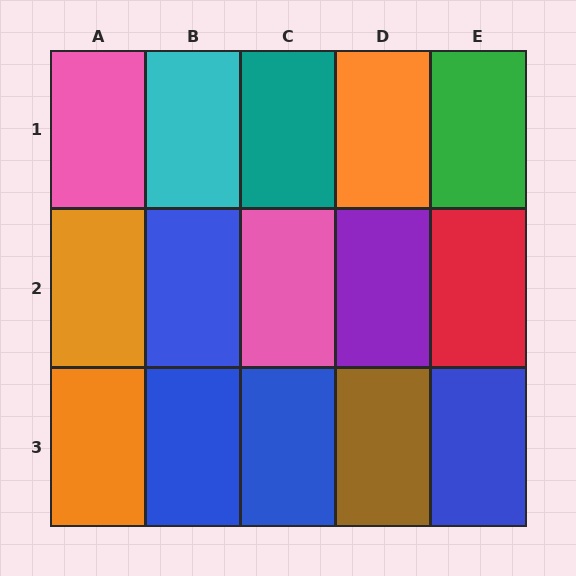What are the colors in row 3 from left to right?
Orange, blue, blue, brown, blue.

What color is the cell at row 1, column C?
Teal.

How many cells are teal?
1 cell is teal.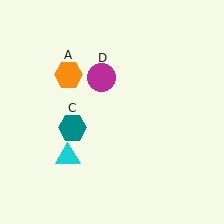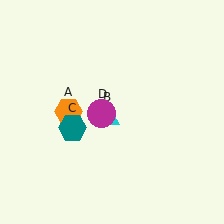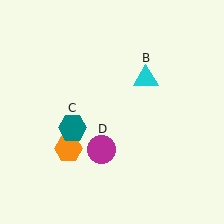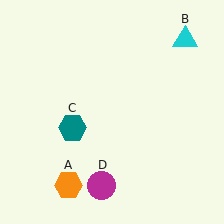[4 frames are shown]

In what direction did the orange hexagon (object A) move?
The orange hexagon (object A) moved down.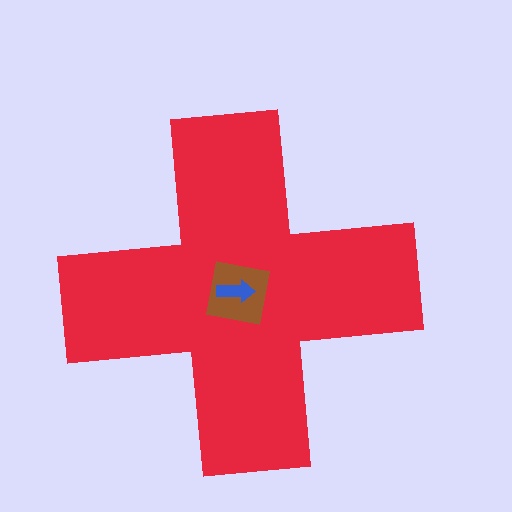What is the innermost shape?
The blue arrow.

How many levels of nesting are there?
3.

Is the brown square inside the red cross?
Yes.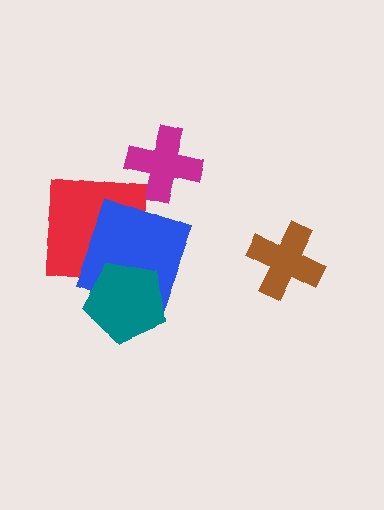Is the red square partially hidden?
Yes, it is partially covered by another shape.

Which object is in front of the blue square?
The teal pentagon is in front of the blue square.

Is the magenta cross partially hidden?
No, no other shape covers it.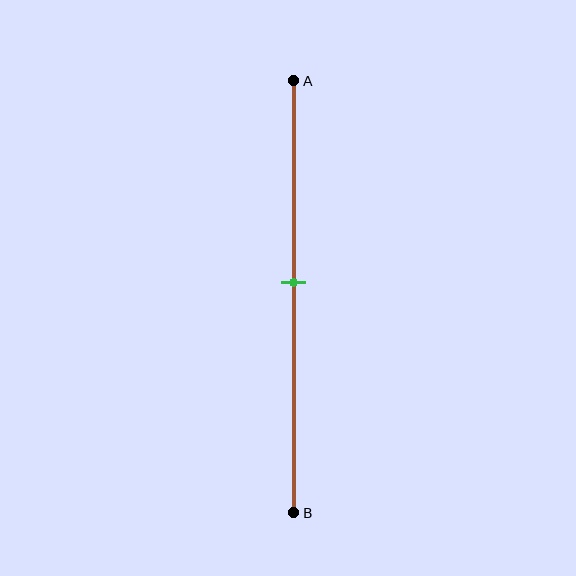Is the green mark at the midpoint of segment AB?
No, the mark is at about 45% from A, not at the 50% midpoint.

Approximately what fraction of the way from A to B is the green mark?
The green mark is approximately 45% of the way from A to B.